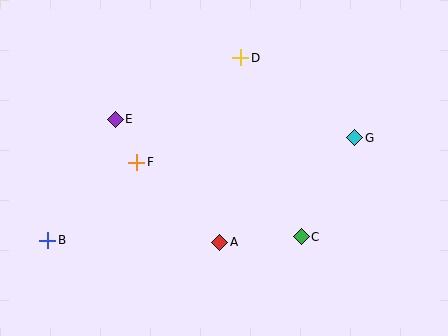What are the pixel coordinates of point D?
Point D is at (241, 58).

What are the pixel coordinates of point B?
Point B is at (48, 240).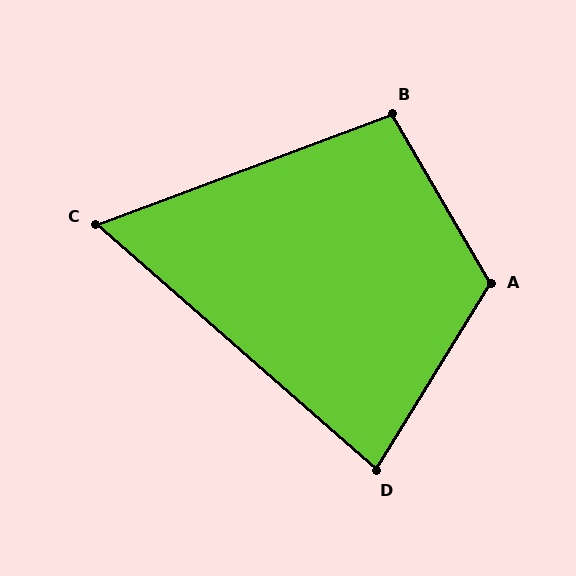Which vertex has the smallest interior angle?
C, at approximately 62 degrees.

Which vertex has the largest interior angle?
A, at approximately 118 degrees.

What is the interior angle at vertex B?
Approximately 100 degrees (obtuse).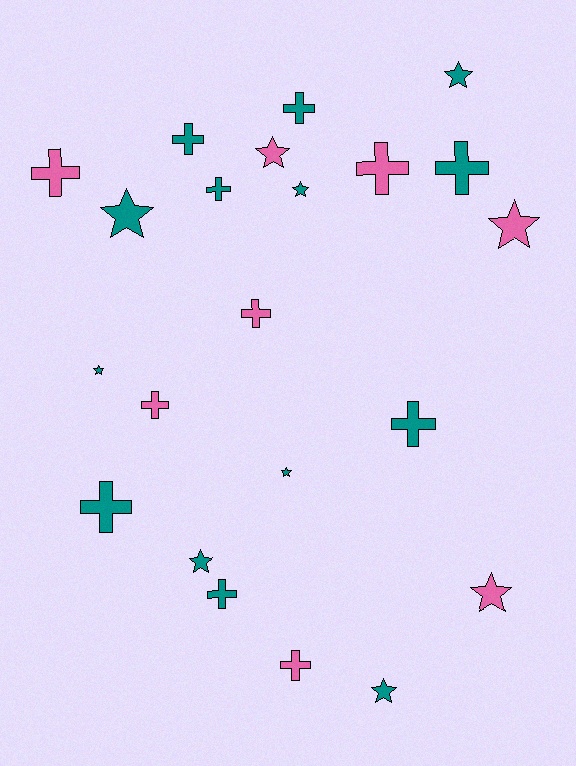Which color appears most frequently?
Teal, with 14 objects.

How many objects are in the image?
There are 22 objects.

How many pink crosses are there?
There are 5 pink crosses.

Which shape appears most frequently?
Cross, with 12 objects.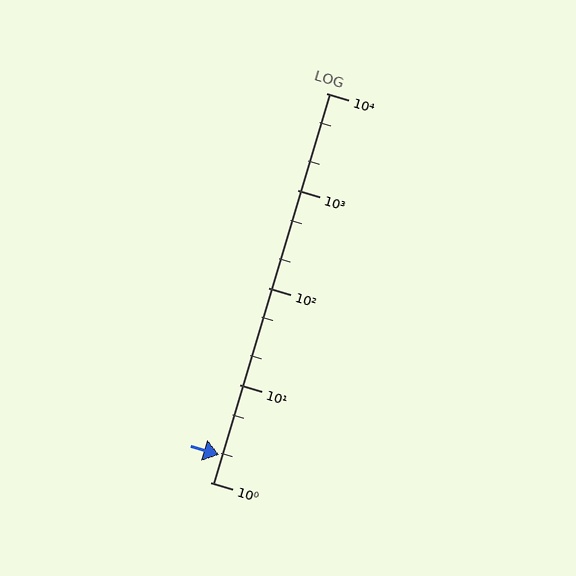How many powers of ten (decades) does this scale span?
The scale spans 4 decades, from 1 to 10000.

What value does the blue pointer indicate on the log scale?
The pointer indicates approximately 1.9.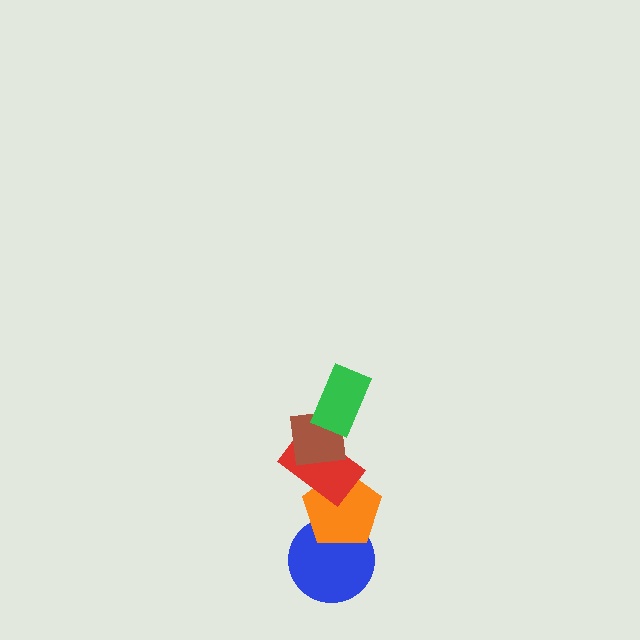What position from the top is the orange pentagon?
The orange pentagon is 4th from the top.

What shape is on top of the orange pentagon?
The red rectangle is on top of the orange pentagon.